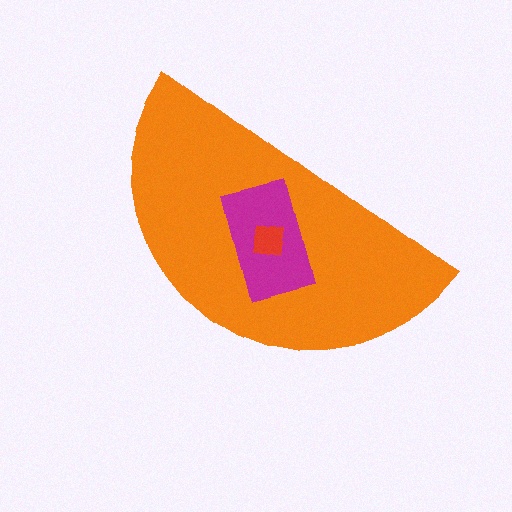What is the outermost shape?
The orange semicircle.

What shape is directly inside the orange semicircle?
The magenta rectangle.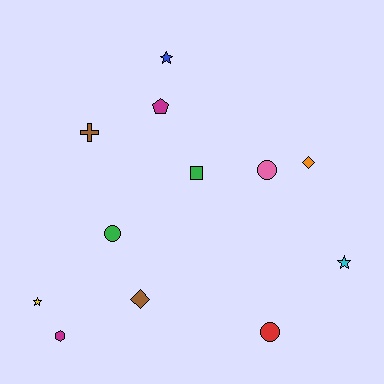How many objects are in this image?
There are 12 objects.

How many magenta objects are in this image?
There are 2 magenta objects.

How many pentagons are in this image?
There is 1 pentagon.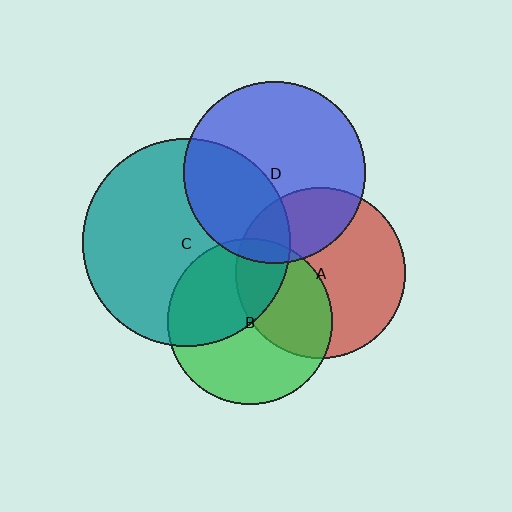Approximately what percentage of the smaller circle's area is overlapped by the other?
Approximately 40%.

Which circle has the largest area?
Circle C (teal).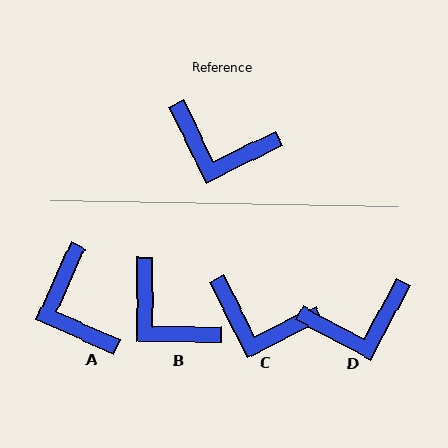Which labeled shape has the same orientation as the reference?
C.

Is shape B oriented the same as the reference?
No, it is off by about 27 degrees.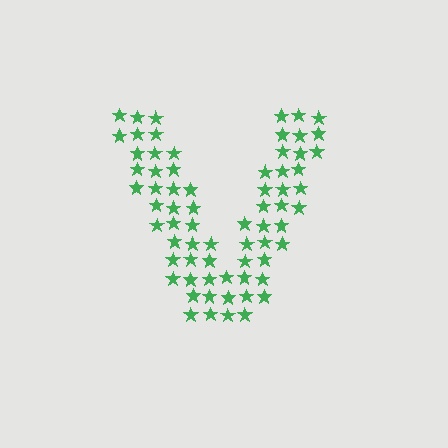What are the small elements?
The small elements are stars.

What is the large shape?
The large shape is the letter V.